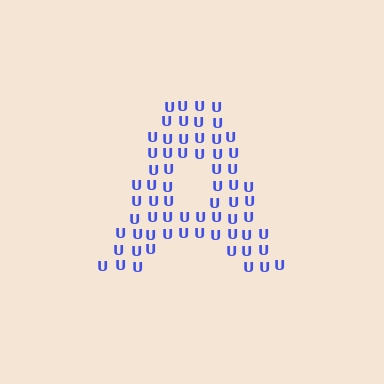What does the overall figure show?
The overall figure shows the letter A.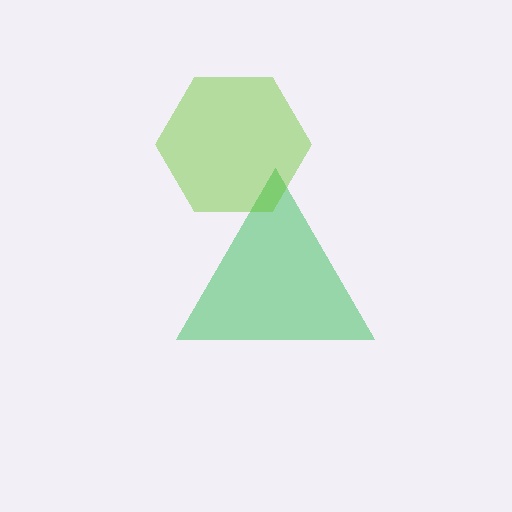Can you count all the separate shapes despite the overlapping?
Yes, there are 2 separate shapes.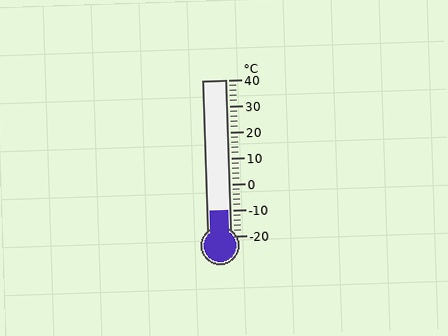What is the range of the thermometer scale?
The thermometer scale ranges from -20°C to 40°C.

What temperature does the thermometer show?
The thermometer shows approximately -10°C.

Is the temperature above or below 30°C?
The temperature is below 30°C.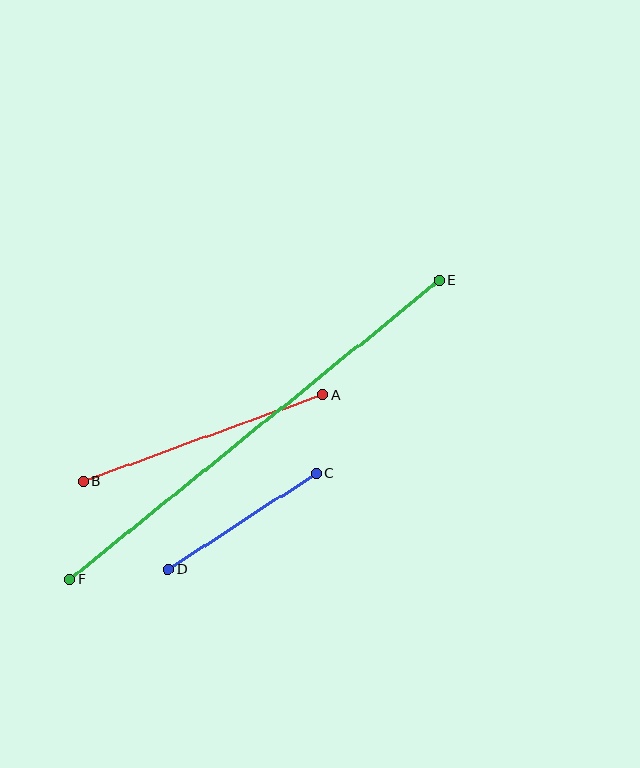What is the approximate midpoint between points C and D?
The midpoint is at approximately (242, 521) pixels.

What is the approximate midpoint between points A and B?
The midpoint is at approximately (203, 438) pixels.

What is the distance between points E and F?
The distance is approximately 475 pixels.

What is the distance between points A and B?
The distance is approximately 255 pixels.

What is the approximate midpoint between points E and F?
The midpoint is at approximately (255, 429) pixels.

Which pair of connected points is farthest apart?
Points E and F are farthest apart.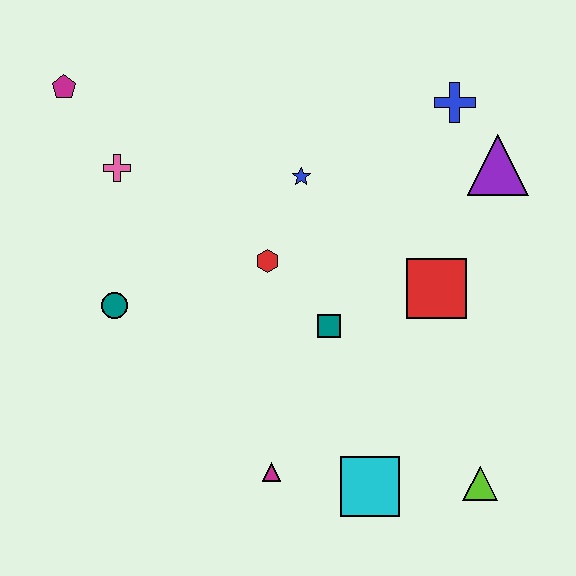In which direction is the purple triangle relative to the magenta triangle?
The purple triangle is above the magenta triangle.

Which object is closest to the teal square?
The red hexagon is closest to the teal square.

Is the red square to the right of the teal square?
Yes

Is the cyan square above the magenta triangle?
No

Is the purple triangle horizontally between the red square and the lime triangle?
No